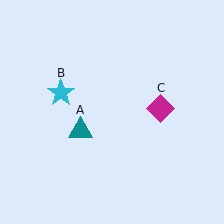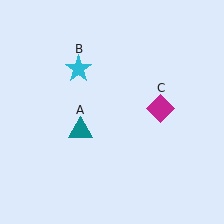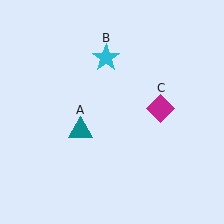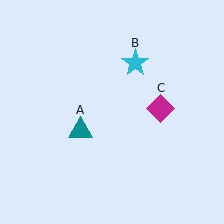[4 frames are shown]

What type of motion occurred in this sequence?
The cyan star (object B) rotated clockwise around the center of the scene.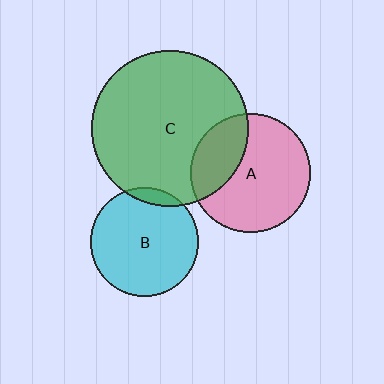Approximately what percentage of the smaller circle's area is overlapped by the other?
Approximately 5%.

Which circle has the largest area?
Circle C (green).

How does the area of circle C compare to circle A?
Approximately 1.7 times.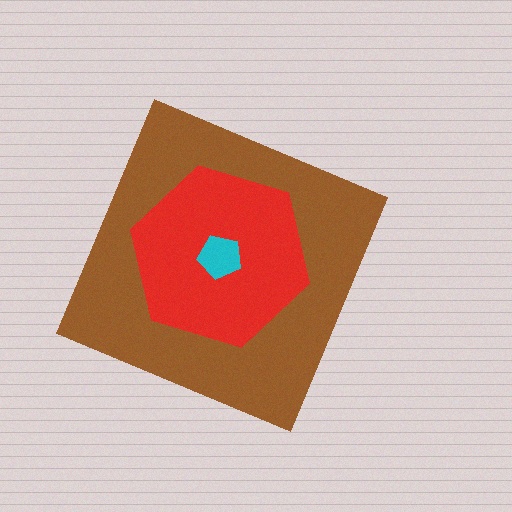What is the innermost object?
The cyan pentagon.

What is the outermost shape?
The brown diamond.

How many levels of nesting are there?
3.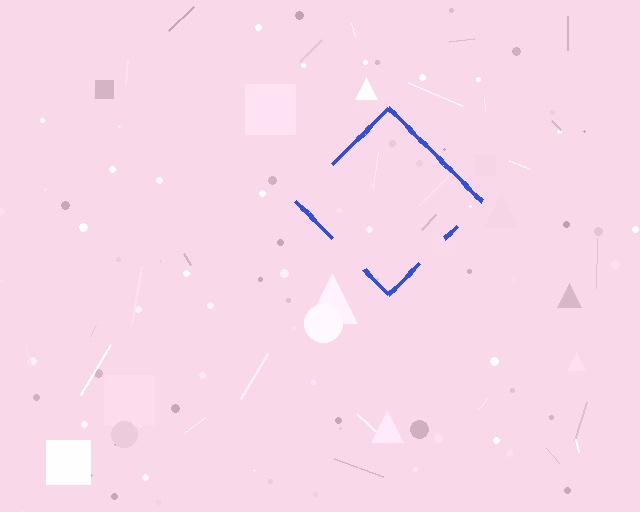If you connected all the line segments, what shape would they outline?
They would outline a diamond.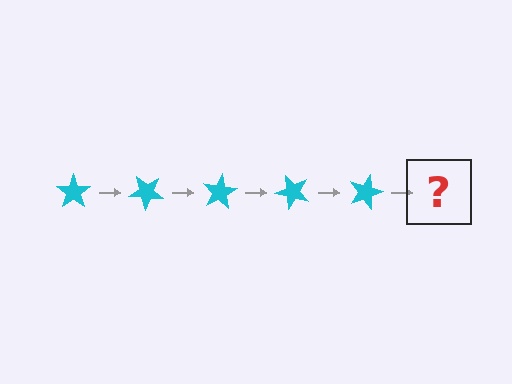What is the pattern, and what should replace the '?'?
The pattern is that the star rotates 40 degrees each step. The '?' should be a cyan star rotated 200 degrees.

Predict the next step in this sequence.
The next step is a cyan star rotated 200 degrees.